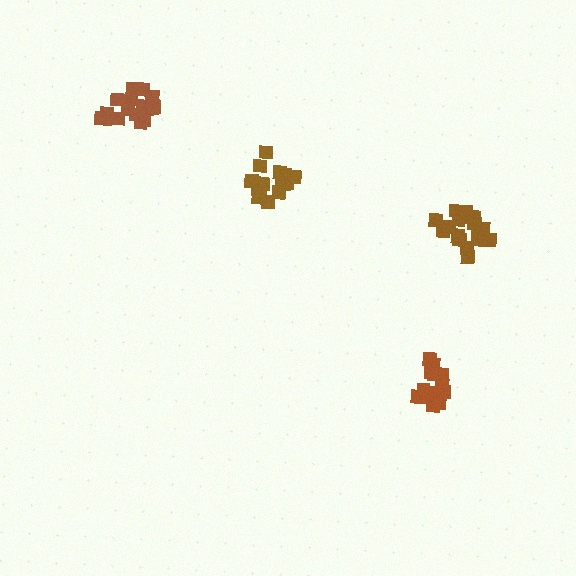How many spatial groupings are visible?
There are 4 spatial groupings.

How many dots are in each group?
Group 1: 18 dots, Group 2: 19 dots, Group 3: 17 dots, Group 4: 15 dots (69 total).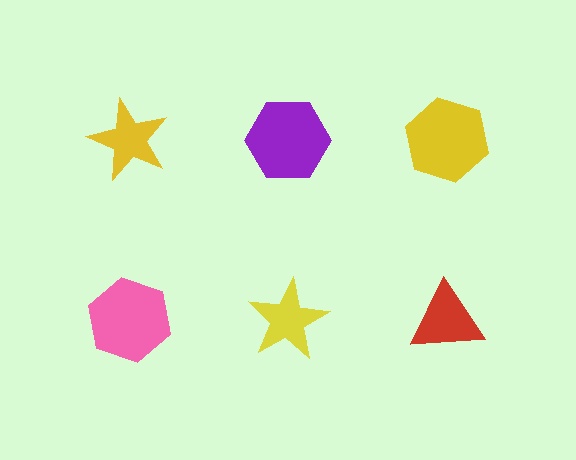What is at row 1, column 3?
A yellow hexagon.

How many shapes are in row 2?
3 shapes.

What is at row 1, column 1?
A yellow star.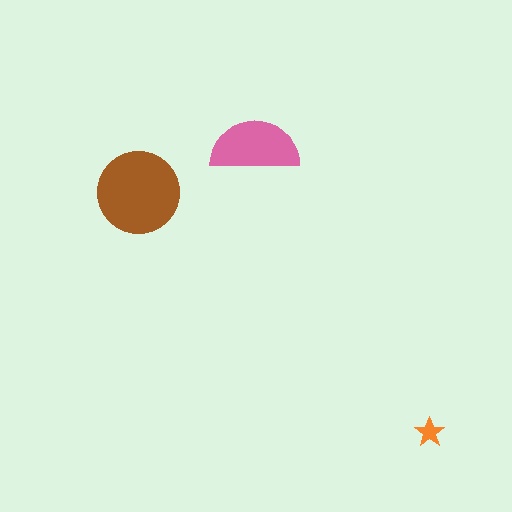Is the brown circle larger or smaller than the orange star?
Larger.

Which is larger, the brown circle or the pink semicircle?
The brown circle.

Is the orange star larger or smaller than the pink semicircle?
Smaller.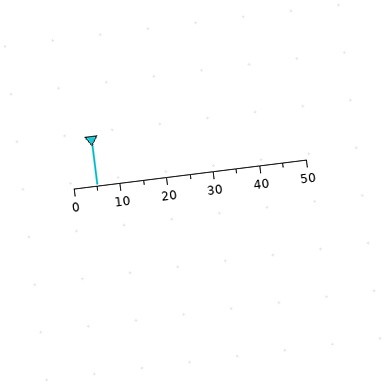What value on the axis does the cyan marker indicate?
The marker indicates approximately 5.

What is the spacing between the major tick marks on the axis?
The major ticks are spaced 10 apart.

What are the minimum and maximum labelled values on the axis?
The axis runs from 0 to 50.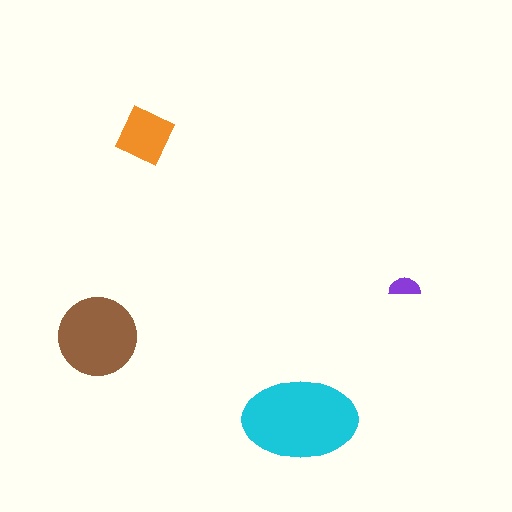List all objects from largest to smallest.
The cyan ellipse, the brown circle, the orange square, the purple semicircle.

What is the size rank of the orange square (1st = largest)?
3rd.